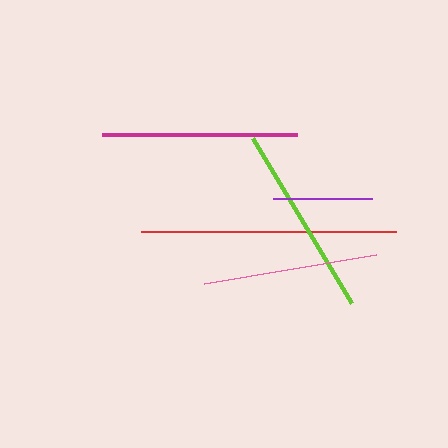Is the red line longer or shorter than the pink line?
The red line is longer than the pink line.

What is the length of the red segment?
The red segment is approximately 255 pixels long.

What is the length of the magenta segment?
The magenta segment is approximately 196 pixels long.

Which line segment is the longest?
The red line is the longest at approximately 255 pixels.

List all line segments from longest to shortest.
From longest to shortest: red, magenta, lime, pink, purple.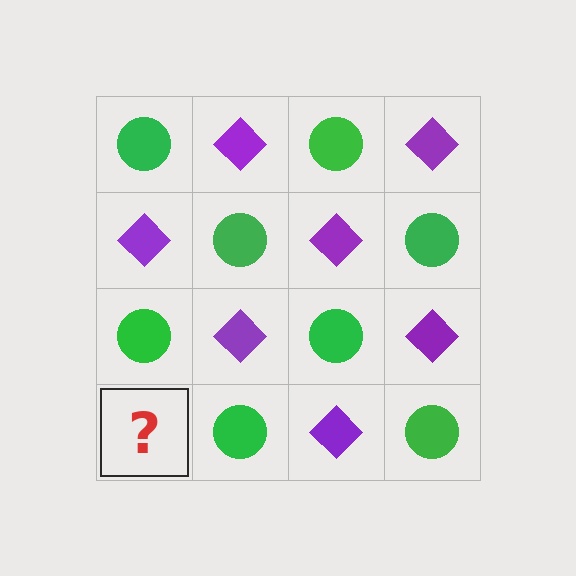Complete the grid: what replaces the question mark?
The question mark should be replaced with a purple diamond.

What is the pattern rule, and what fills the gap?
The rule is that it alternates green circle and purple diamond in a checkerboard pattern. The gap should be filled with a purple diamond.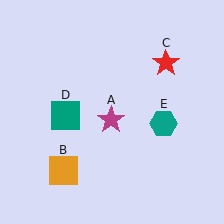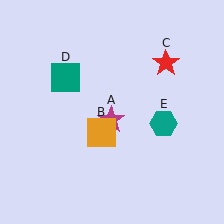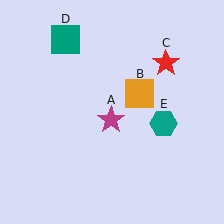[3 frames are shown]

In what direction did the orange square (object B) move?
The orange square (object B) moved up and to the right.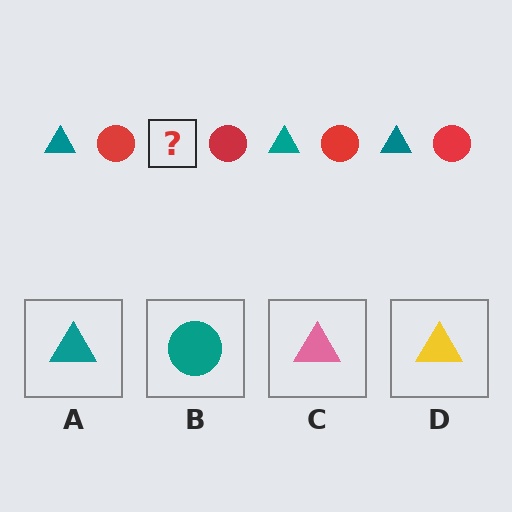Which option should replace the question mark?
Option A.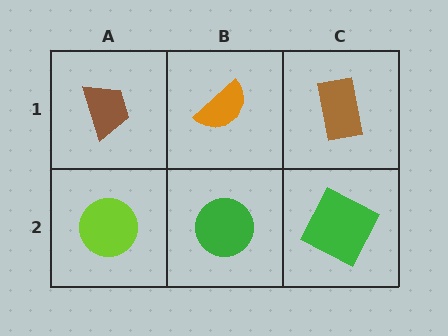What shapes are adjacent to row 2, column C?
A brown rectangle (row 1, column C), a green circle (row 2, column B).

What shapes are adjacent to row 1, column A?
A lime circle (row 2, column A), an orange semicircle (row 1, column B).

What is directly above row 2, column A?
A brown trapezoid.